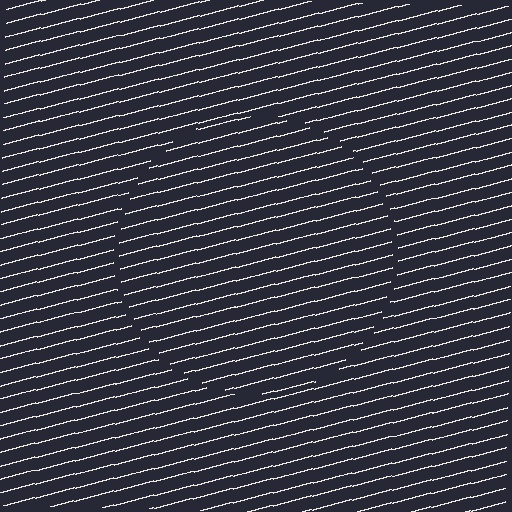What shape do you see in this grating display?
An illusory circle. The interior of the shape contains the same grating, shifted by half a period — the contour is defined by the phase discontinuity where line-ends from the inner and outer gratings abut.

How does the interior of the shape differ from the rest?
The interior of the shape contains the same grating, shifted by half a period — the contour is defined by the phase discontinuity where line-ends from the inner and outer gratings abut.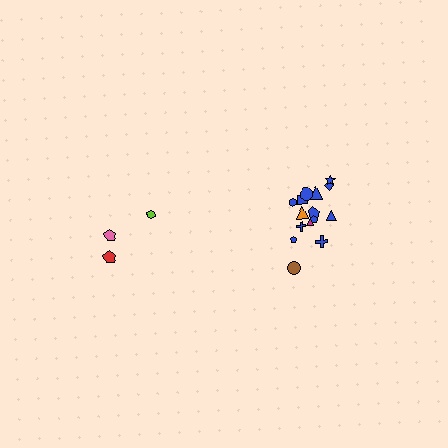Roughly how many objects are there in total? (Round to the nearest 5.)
Roughly 20 objects in total.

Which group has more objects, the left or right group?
The right group.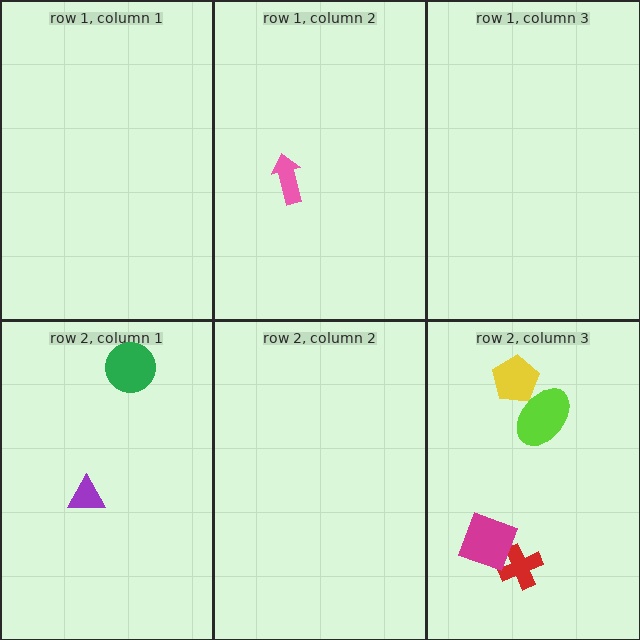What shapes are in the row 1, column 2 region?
The pink arrow.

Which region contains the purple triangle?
The row 2, column 1 region.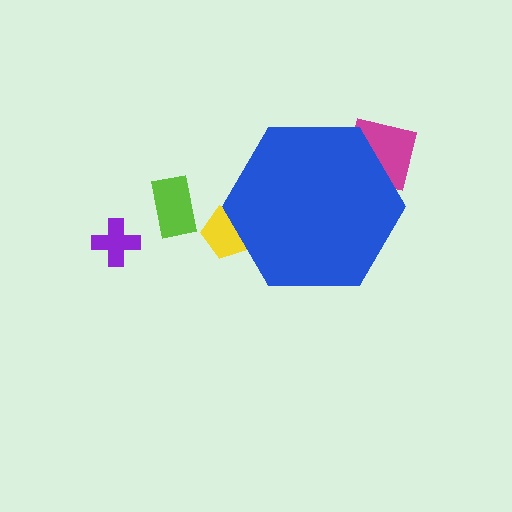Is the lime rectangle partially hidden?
No, the lime rectangle is fully visible.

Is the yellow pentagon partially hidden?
Yes, the yellow pentagon is partially hidden behind the blue hexagon.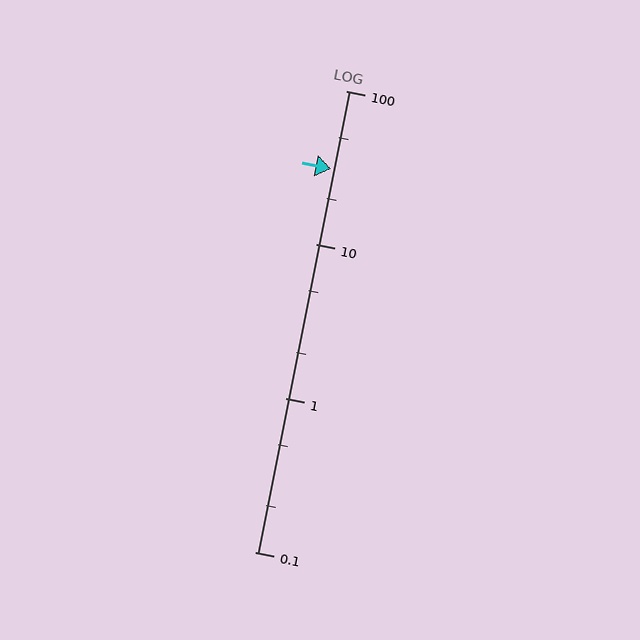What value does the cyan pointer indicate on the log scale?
The pointer indicates approximately 31.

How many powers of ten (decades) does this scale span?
The scale spans 3 decades, from 0.1 to 100.